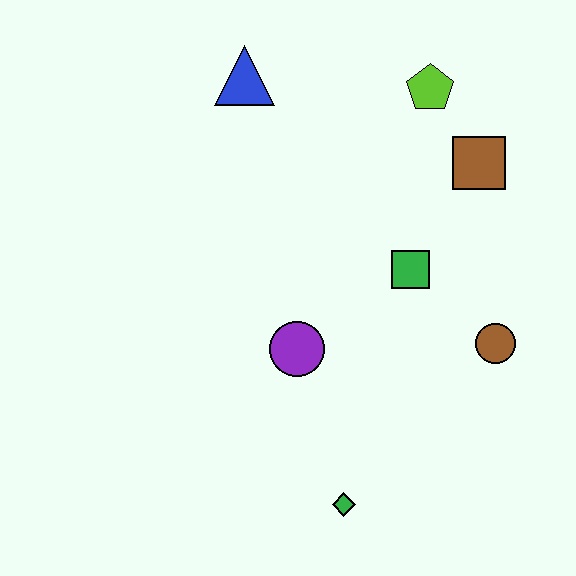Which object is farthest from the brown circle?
The blue triangle is farthest from the brown circle.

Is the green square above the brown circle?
Yes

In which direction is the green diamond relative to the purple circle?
The green diamond is below the purple circle.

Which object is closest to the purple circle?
The green square is closest to the purple circle.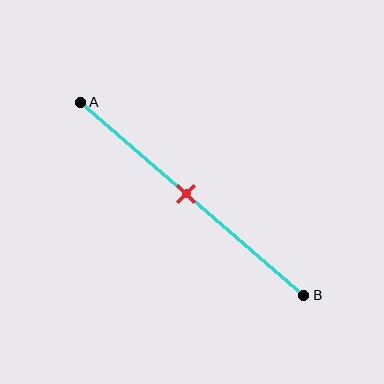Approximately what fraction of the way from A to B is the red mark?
The red mark is approximately 45% of the way from A to B.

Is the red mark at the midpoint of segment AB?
Yes, the mark is approximately at the midpoint.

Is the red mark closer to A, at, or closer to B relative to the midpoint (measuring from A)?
The red mark is approximately at the midpoint of segment AB.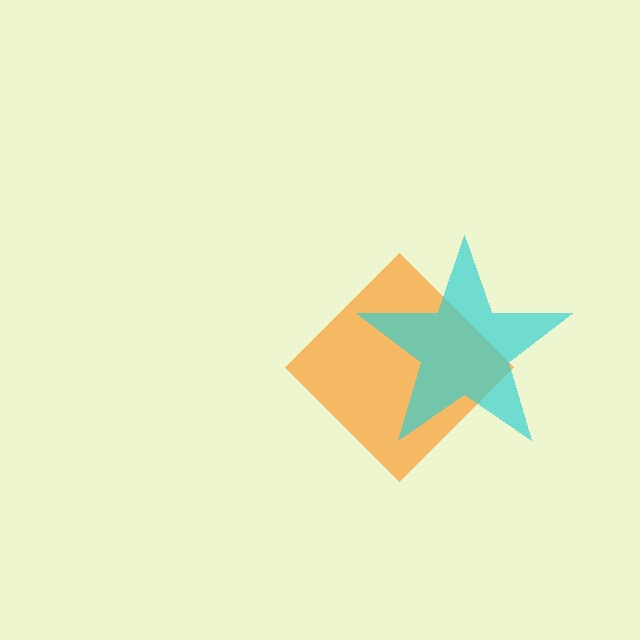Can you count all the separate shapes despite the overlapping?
Yes, there are 2 separate shapes.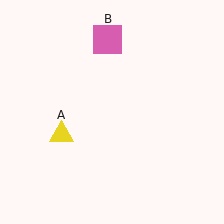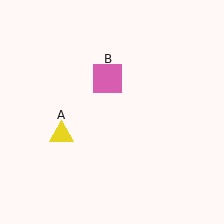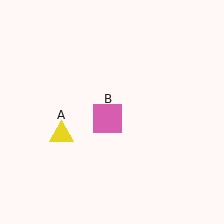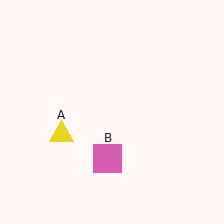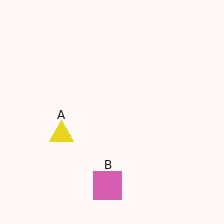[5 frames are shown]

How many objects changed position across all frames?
1 object changed position: pink square (object B).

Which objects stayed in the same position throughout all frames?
Yellow triangle (object A) remained stationary.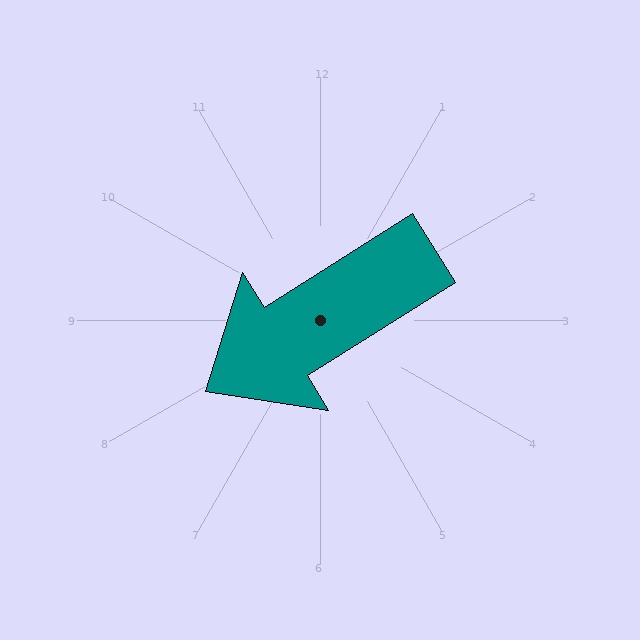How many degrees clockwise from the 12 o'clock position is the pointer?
Approximately 238 degrees.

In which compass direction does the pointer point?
Southwest.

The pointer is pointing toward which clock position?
Roughly 8 o'clock.